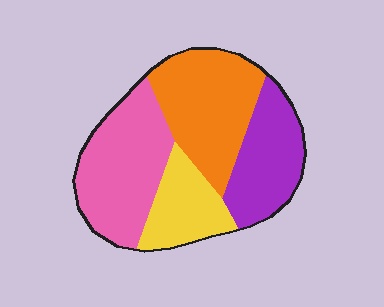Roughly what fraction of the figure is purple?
Purple covers about 20% of the figure.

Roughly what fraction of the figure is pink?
Pink covers 31% of the figure.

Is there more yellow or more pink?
Pink.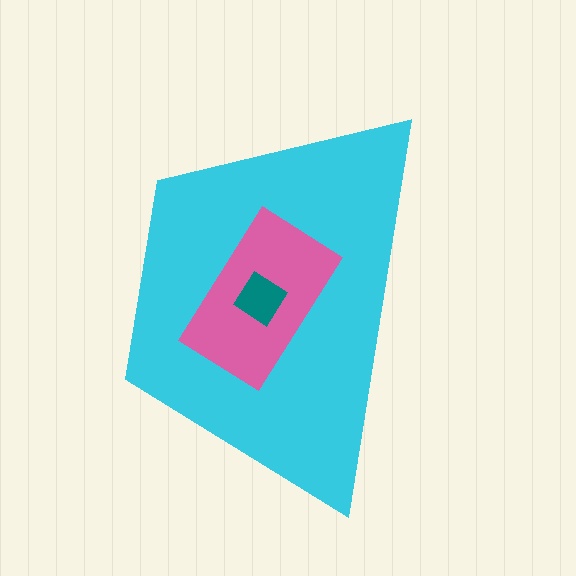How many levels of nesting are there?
3.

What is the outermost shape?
The cyan trapezoid.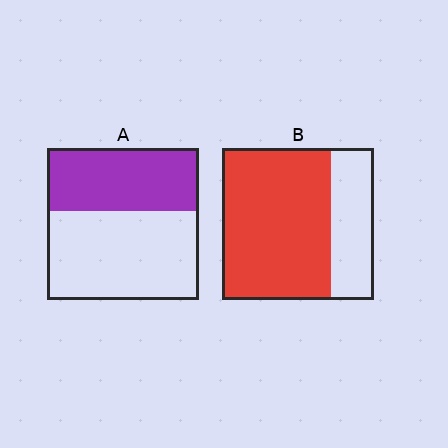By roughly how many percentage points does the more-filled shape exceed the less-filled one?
By roughly 30 percentage points (B over A).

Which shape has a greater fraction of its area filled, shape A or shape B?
Shape B.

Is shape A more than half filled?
No.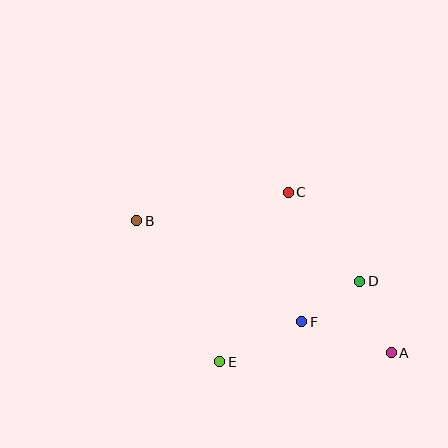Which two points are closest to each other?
Points D and F are closest to each other.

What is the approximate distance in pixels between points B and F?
The distance between B and F is approximately 193 pixels.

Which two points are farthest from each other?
Points A and B are farthest from each other.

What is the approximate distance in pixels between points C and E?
The distance between C and E is approximately 183 pixels.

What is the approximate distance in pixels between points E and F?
The distance between E and F is approximately 91 pixels.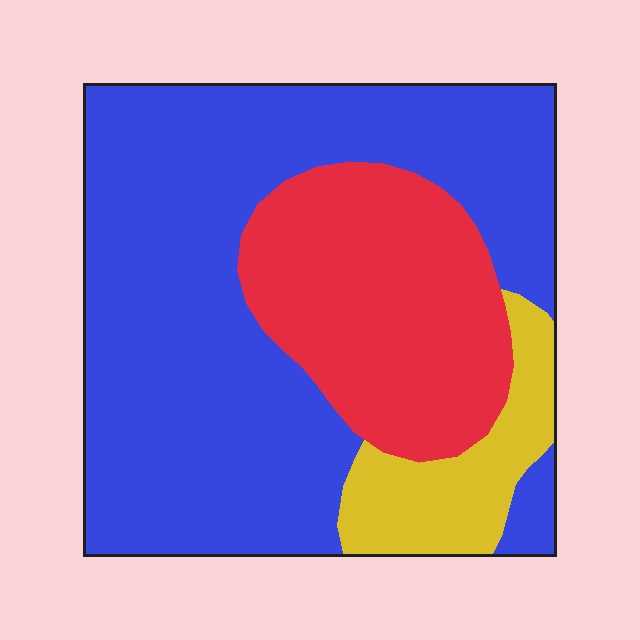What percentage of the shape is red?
Red takes up about one quarter (1/4) of the shape.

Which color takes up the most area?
Blue, at roughly 60%.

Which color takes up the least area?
Yellow, at roughly 10%.